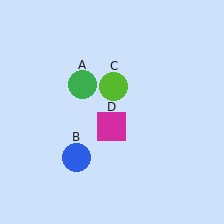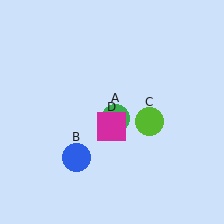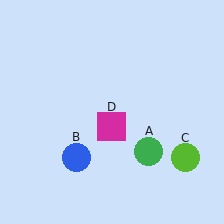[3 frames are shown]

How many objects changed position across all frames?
2 objects changed position: green circle (object A), lime circle (object C).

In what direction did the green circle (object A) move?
The green circle (object A) moved down and to the right.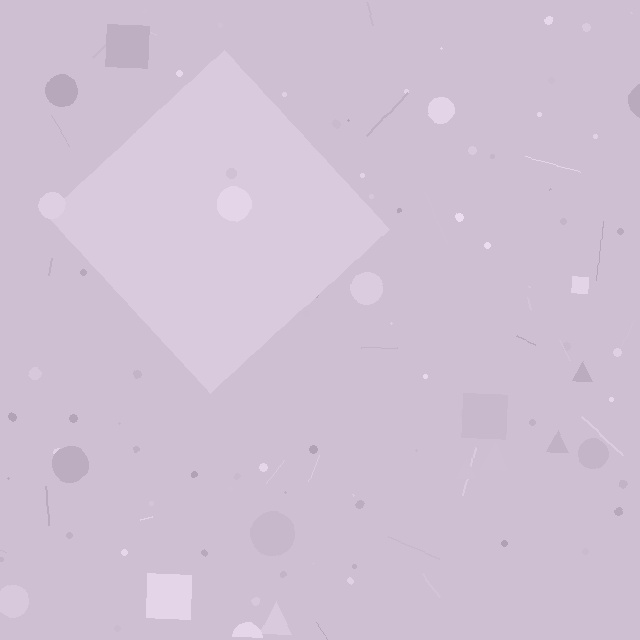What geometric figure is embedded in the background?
A diamond is embedded in the background.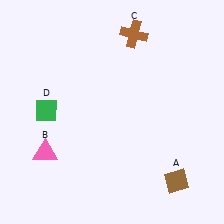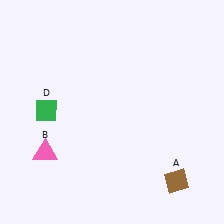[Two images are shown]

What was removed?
The brown cross (C) was removed in Image 2.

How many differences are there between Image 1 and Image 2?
There is 1 difference between the two images.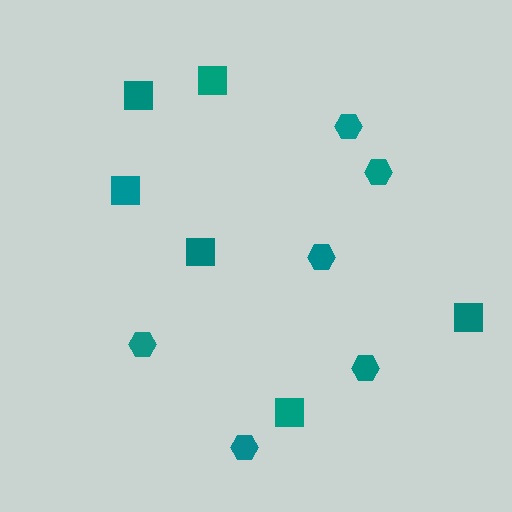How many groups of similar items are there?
There are 2 groups: one group of hexagons (6) and one group of squares (6).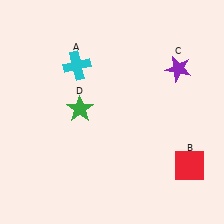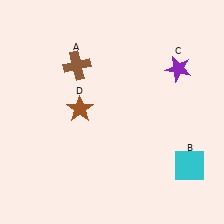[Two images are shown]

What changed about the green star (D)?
In Image 1, D is green. In Image 2, it changed to brown.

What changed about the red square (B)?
In Image 1, B is red. In Image 2, it changed to cyan.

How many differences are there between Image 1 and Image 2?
There are 3 differences between the two images.